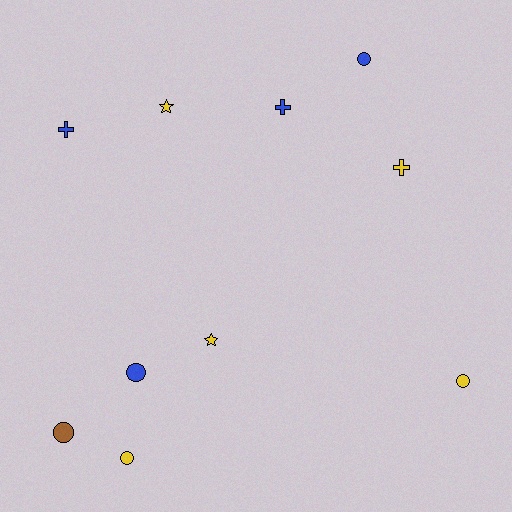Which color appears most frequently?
Yellow, with 5 objects.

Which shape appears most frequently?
Circle, with 5 objects.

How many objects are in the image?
There are 10 objects.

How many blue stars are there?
There are no blue stars.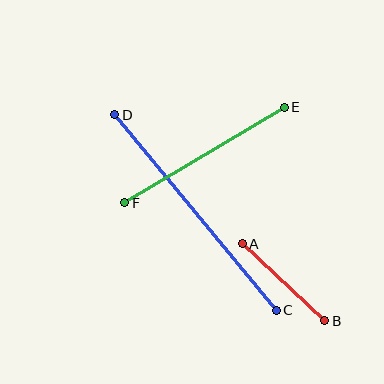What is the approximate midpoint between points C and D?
The midpoint is at approximately (196, 213) pixels.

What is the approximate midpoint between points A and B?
The midpoint is at approximately (283, 282) pixels.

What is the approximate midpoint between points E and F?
The midpoint is at approximately (204, 155) pixels.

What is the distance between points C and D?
The distance is approximately 254 pixels.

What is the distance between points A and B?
The distance is approximately 112 pixels.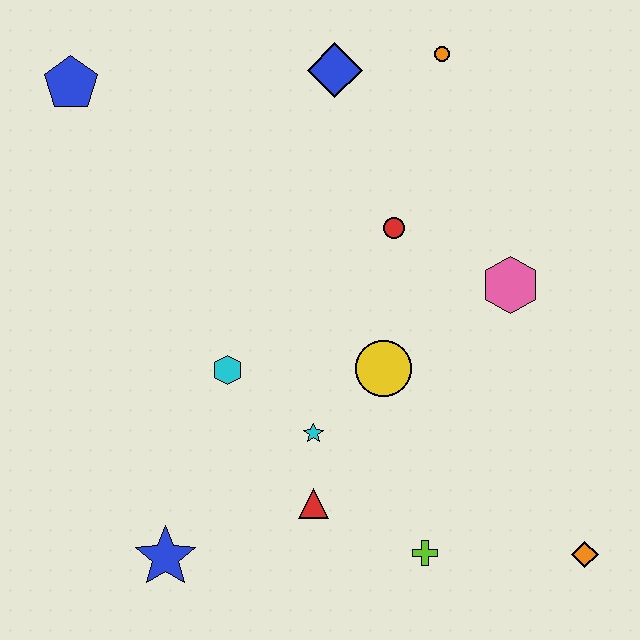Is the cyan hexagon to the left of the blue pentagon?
No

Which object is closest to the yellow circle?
The cyan star is closest to the yellow circle.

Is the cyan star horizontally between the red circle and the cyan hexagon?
Yes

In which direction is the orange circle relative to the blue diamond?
The orange circle is to the right of the blue diamond.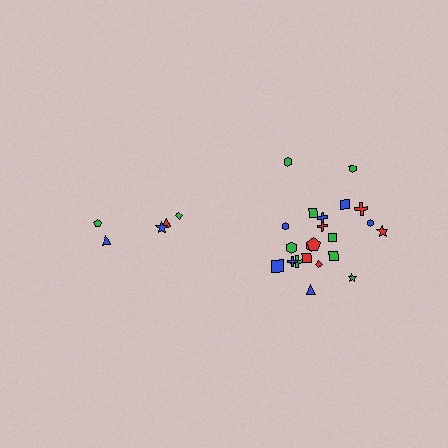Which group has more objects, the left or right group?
The right group.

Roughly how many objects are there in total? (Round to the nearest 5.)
Roughly 25 objects in total.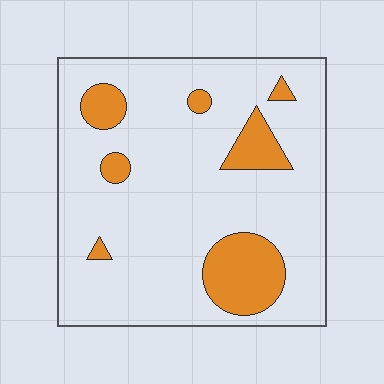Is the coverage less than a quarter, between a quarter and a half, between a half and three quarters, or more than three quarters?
Less than a quarter.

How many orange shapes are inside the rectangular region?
7.